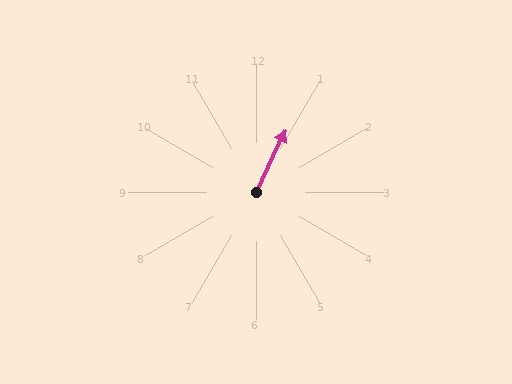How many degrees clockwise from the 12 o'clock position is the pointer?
Approximately 25 degrees.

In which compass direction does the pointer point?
Northeast.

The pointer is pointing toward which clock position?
Roughly 1 o'clock.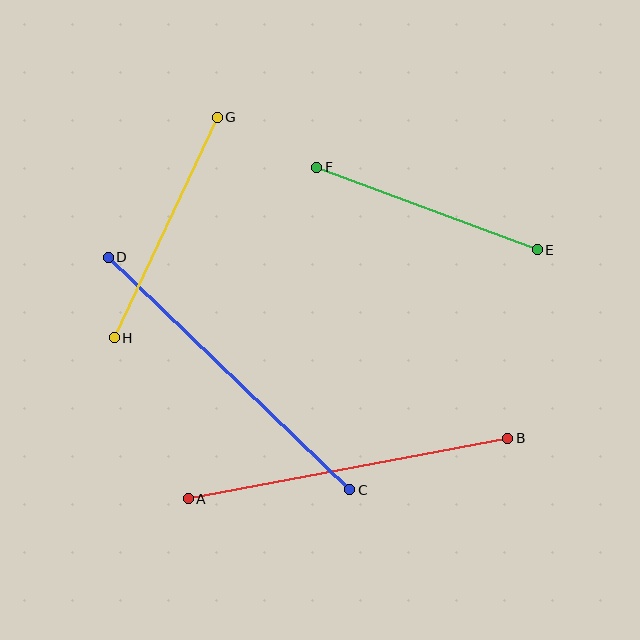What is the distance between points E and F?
The distance is approximately 236 pixels.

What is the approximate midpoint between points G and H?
The midpoint is at approximately (166, 227) pixels.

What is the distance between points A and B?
The distance is approximately 325 pixels.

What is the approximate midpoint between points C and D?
The midpoint is at approximately (229, 373) pixels.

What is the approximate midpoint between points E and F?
The midpoint is at approximately (427, 209) pixels.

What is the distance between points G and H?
The distance is approximately 243 pixels.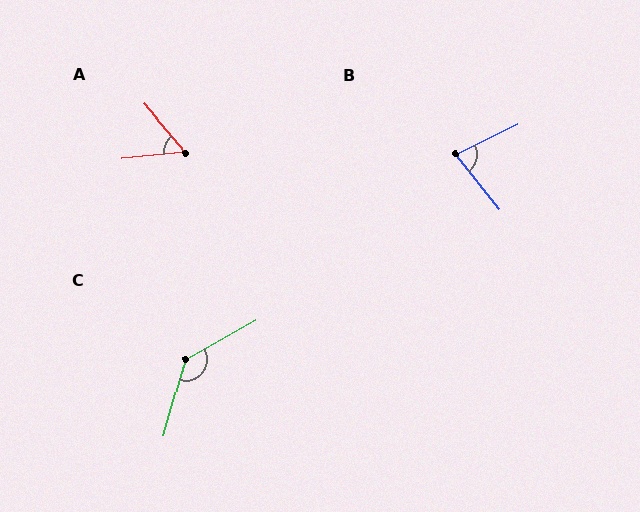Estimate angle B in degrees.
Approximately 77 degrees.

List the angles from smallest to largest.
A (55°), B (77°), C (135°).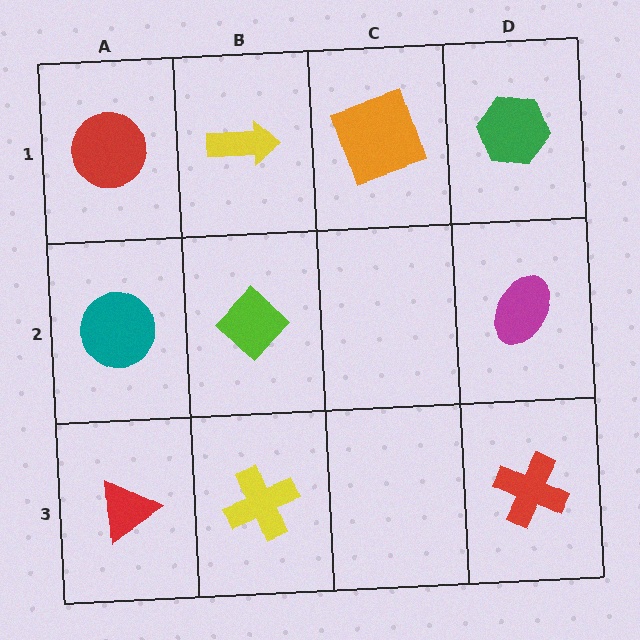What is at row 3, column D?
A red cross.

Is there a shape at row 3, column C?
No, that cell is empty.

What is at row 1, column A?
A red circle.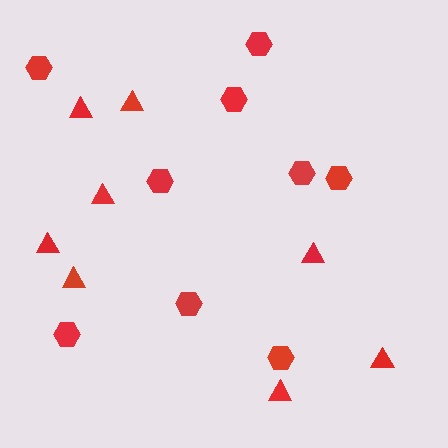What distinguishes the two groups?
There are 2 groups: one group of hexagons (9) and one group of triangles (8).